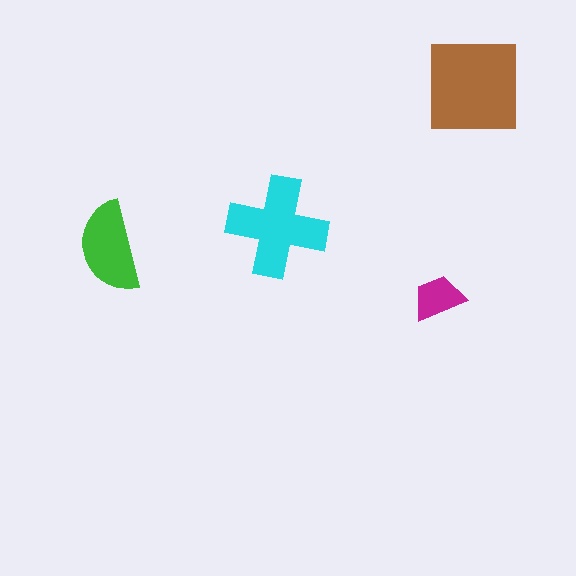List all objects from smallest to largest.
The magenta trapezoid, the green semicircle, the cyan cross, the brown square.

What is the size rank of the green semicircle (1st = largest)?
3rd.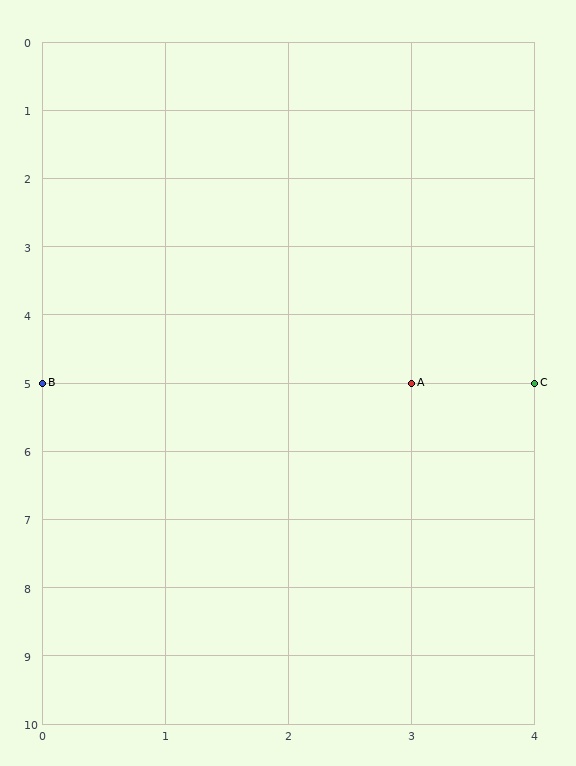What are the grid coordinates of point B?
Point B is at grid coordinates (0, 5).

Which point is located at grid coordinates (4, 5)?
Point C is at (4, 5).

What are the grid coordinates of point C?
Point C is at grid coordinates (4, 5).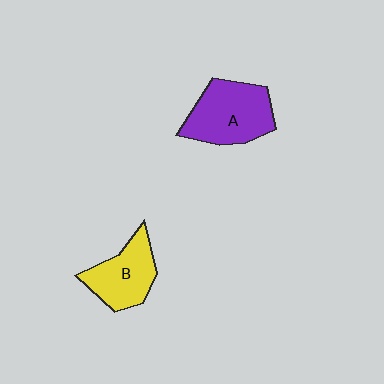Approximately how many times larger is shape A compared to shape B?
Approximately 1.3 times.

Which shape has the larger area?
Shape A (purple).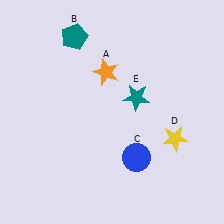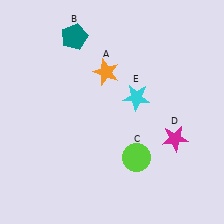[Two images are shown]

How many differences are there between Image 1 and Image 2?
There are 3 differences between the two images.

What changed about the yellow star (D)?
In Image 1, D is yellow. In Image 2, it changed to magenta.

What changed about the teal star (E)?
In Image 1, E is teal. In Image 2, it changed to cyan.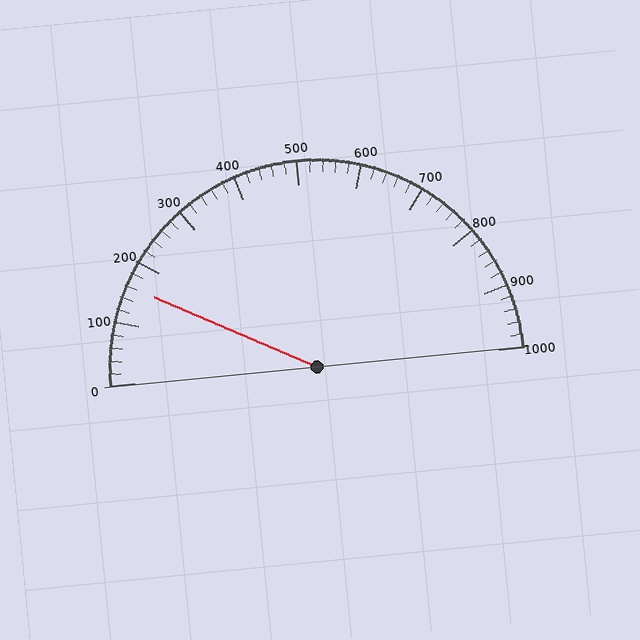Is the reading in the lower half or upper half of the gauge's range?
The reading is in the lower half of the range (0 to 1000).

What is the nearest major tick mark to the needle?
The nearest major tick mark is 200.